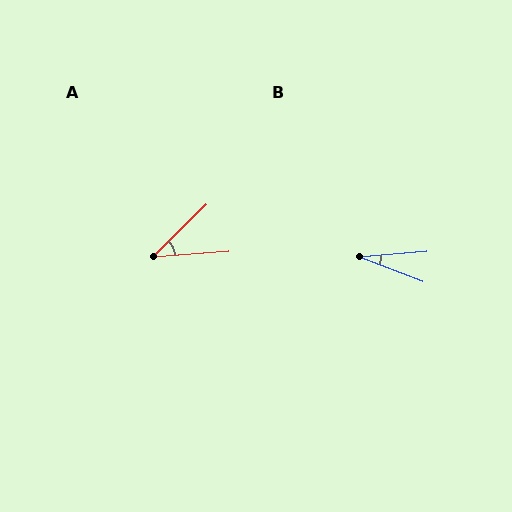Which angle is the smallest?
B, at approximately 26 degrees.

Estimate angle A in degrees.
Approximately 40 degrees.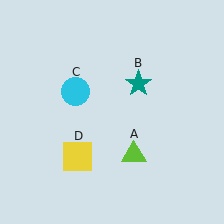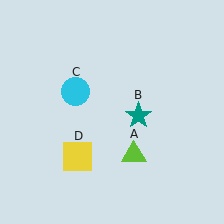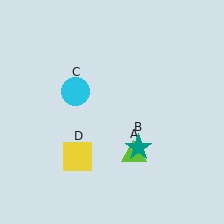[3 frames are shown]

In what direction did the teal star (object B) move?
The teal star (object B) moved down.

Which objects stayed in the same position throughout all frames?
Lime triangle (object A) and cyan circle (object C) and yellow square (object D) remained stationary.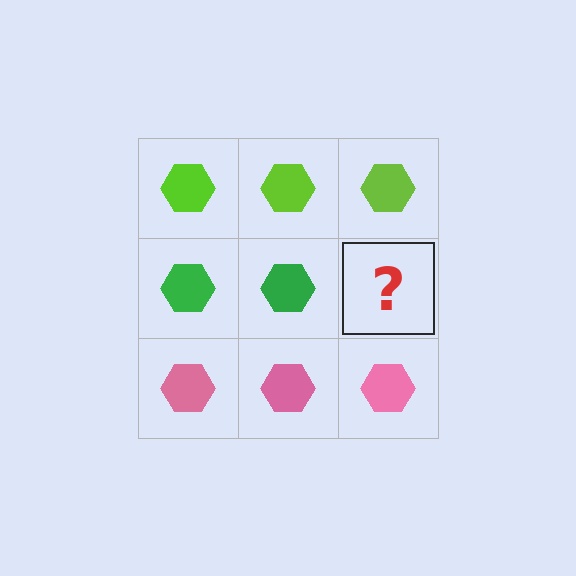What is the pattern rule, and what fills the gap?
The rule is that each row has a consistent color. The gap should be filled with a green hexagon.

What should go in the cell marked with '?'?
The missing cell should contain a green hexagon.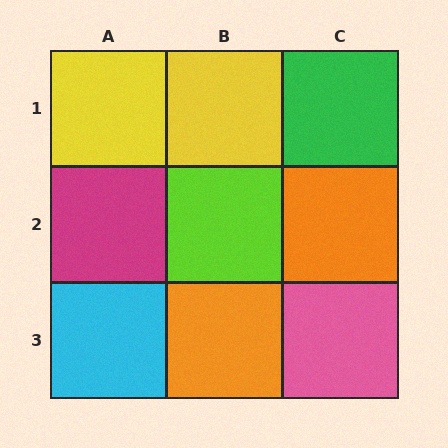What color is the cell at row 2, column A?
Magenta.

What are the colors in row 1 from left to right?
Yellow, yellow, green.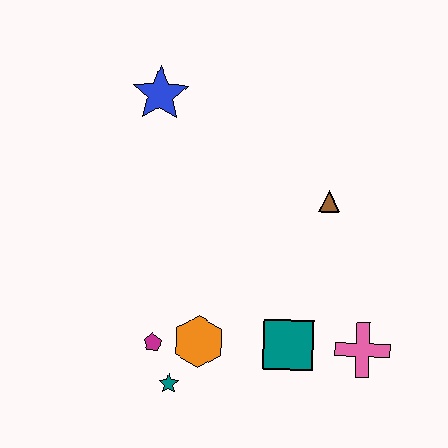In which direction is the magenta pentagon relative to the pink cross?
The magenta pentagon is to the left of the pink cross.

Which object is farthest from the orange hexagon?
The blue star is farthest from the orange hexagon.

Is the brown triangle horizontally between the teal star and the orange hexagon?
No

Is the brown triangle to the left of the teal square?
No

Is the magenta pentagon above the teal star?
Yes